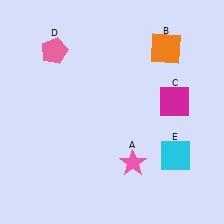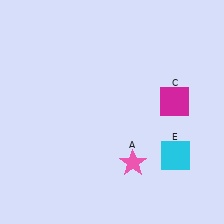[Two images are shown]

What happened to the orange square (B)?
The orange square (B) was removed in Image 2. It was in the top-right area of Image 1.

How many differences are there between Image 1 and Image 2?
There are 2 differences between the two images.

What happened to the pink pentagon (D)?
The pink pentagon (D) was removed in Image 2. It was in the top-left area of Image 1.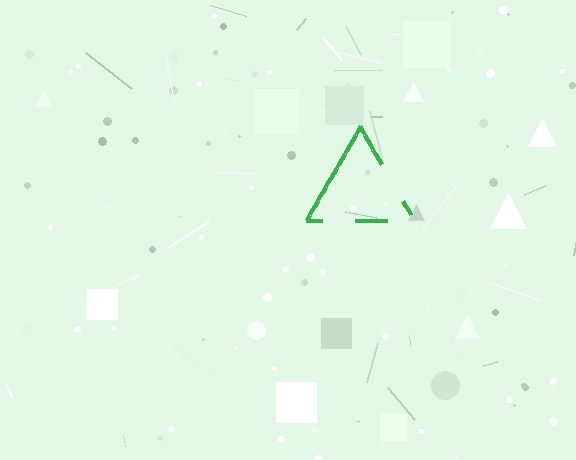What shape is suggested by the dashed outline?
The dashed outline suggests a triangle.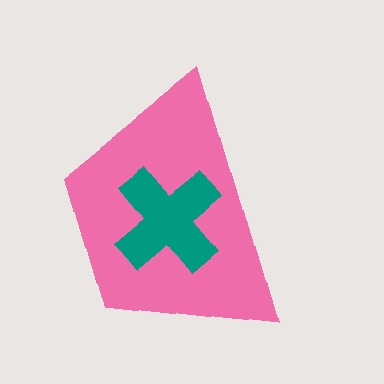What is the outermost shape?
The pink trapezoid.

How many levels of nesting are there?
2.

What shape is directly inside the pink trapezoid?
The teal cross.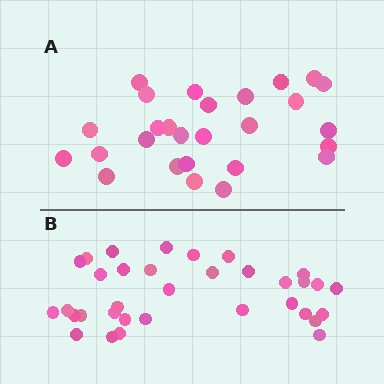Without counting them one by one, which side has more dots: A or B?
Region B (the bottom region) has more dots.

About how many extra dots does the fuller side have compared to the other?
Region B has roughly 8 or so more dots than region A.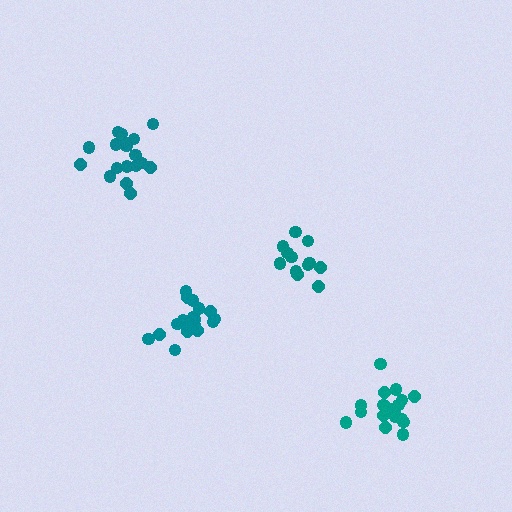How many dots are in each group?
Group 1: 18 dots, Group 2: 18 dots, Group 3: 18 dots, Group 4: 12 dots (66 total).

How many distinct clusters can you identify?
There are 4 distinct clusters.